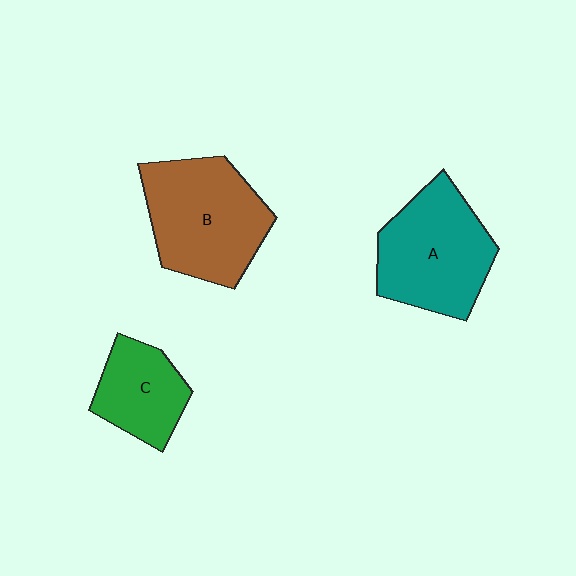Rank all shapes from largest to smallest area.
From largest to smallest: B (brown), A (teal), C (green).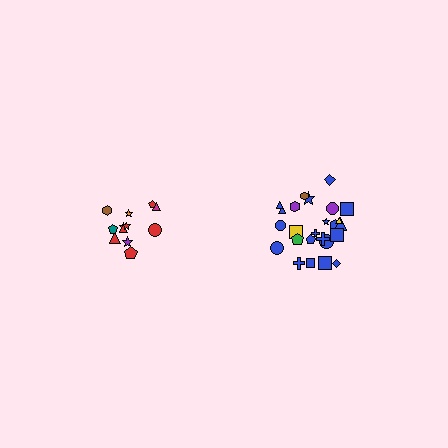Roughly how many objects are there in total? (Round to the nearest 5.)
Roughly 35 objects in total.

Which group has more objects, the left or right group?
The right group.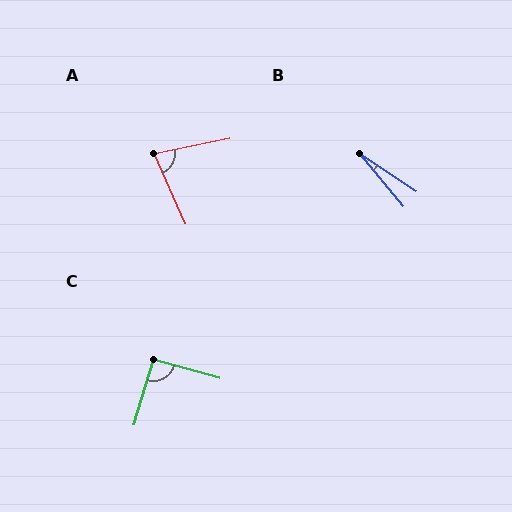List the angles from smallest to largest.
B (17°), A (77°), C (91°).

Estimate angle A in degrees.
Approximately 77 degrees.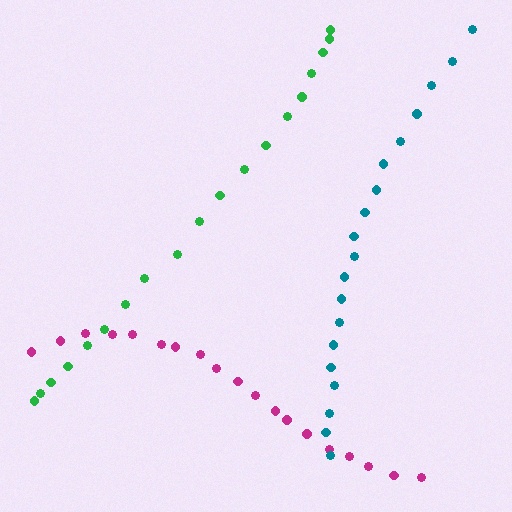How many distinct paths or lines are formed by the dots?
There are 3 distinct paths.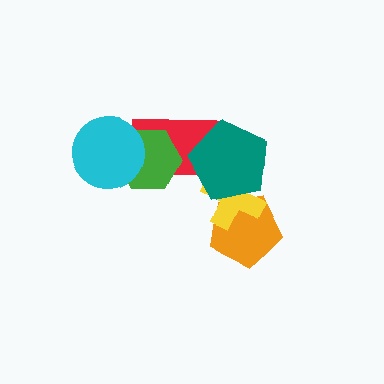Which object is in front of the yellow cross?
The teal pentagon is in front of the yellow cross.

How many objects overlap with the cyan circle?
2 objects overlap with the cyan circle.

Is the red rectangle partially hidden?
Yes, it is partially covered by another shape.